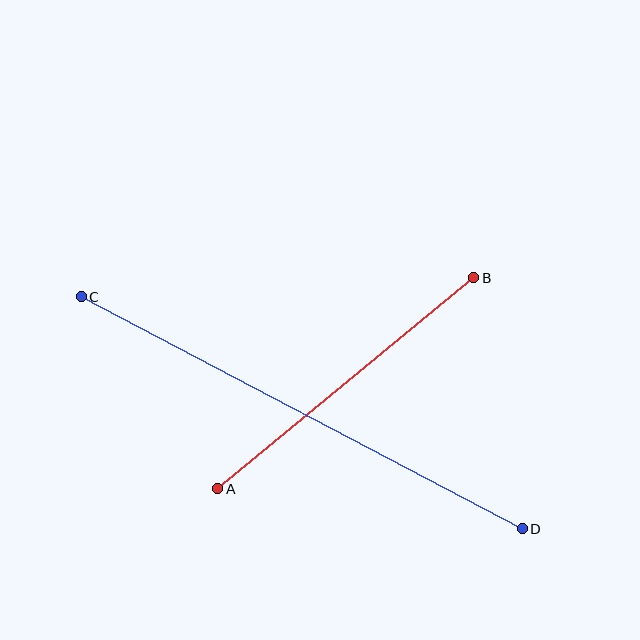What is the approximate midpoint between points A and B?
The midpoint is at approximately (346, 383) pixels.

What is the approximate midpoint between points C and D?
The midpoint is at approximately (302, 413) pixels.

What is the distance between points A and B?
The distance is approximately 332 pixels.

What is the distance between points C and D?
The distance is approximately 499 pixels.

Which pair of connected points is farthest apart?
Points C and D are farthest apart.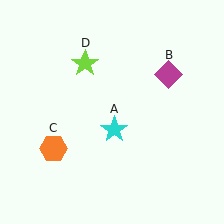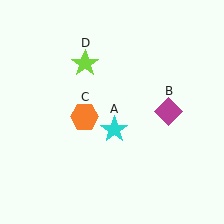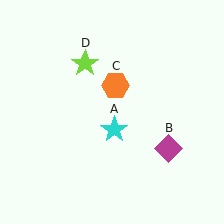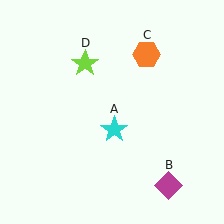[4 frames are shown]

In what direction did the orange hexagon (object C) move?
The orange hexagon (object C) moved up and to the right.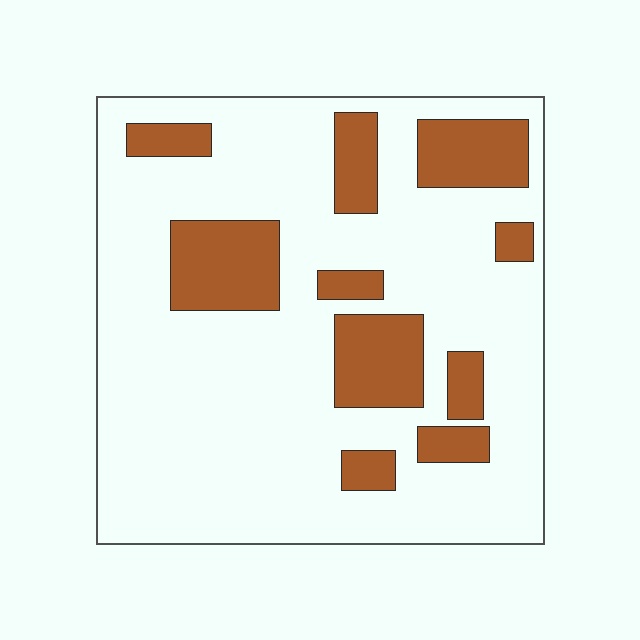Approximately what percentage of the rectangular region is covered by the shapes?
Approximately 20%.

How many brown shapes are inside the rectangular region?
10.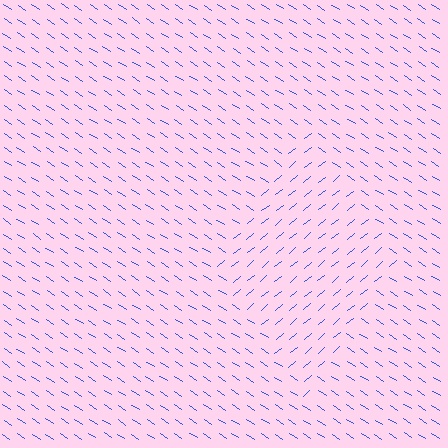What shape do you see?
I see a diamond.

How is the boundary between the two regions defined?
The boundary is defined purely by a change in line orientation (approximately 72 degrees difference). All lines are the same color and thickness.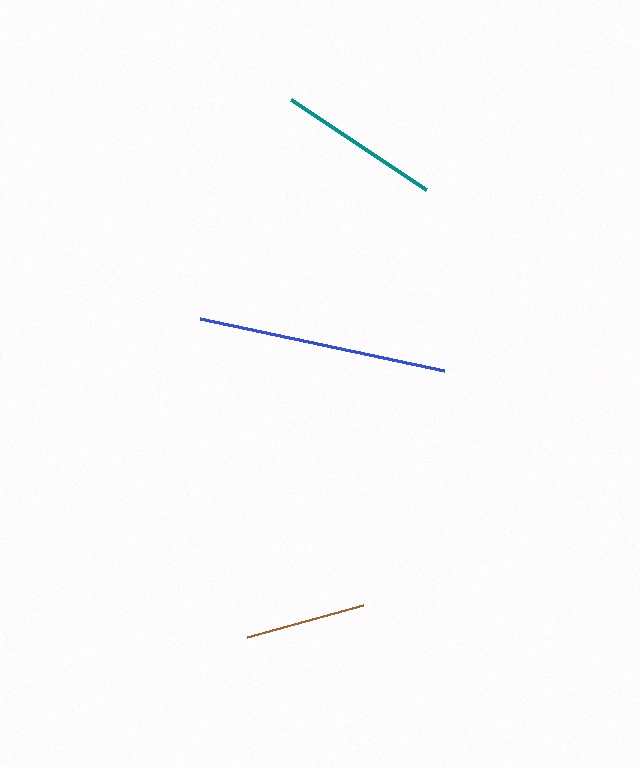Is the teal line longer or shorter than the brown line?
The teal line is longer than the brown line.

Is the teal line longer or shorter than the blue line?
The blue line is longer than the teal line.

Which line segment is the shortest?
The brown line is the shortest at approximately 120 pixels.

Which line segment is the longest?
The blue line is the longest at approximately 249 pixels.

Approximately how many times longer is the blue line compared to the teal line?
The blue line is approximately 1.5 times the length of the teal line.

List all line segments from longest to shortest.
From longest to shortest: blue, teal, brown.